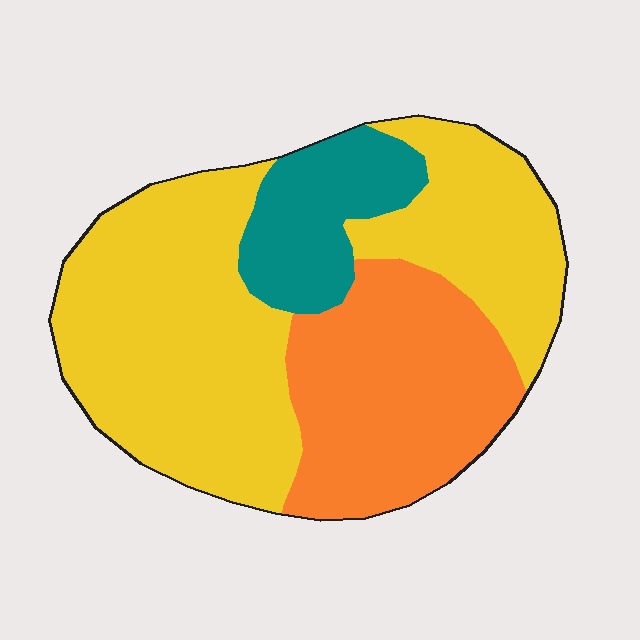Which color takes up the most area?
Yellow, at roughly 55%.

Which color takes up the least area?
Teal, at roughly 15%.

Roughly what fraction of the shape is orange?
Orange takes up between a quarter and a half of the shape.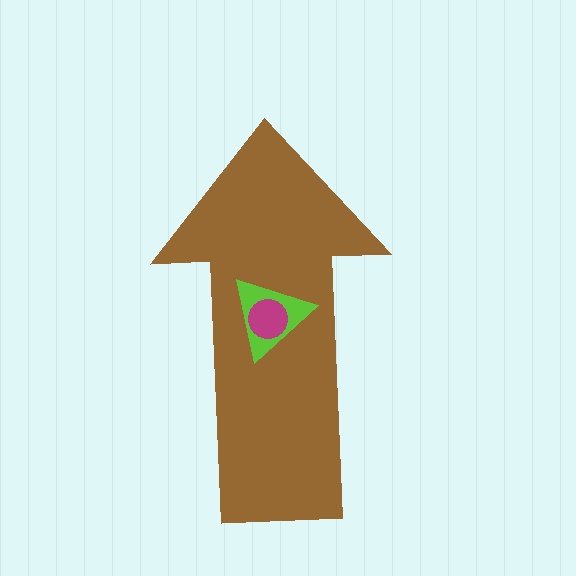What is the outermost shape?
The brown arrow.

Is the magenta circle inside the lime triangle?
Yes.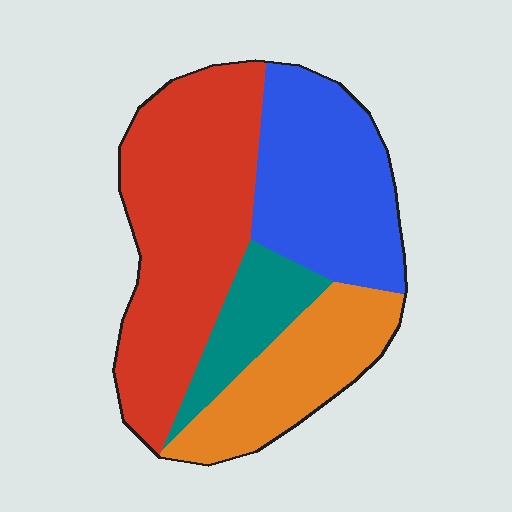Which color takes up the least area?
Teal, at roughly 10%.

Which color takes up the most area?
Red, at roughly 40%.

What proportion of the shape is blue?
Blue covers roughly 30% of the shape.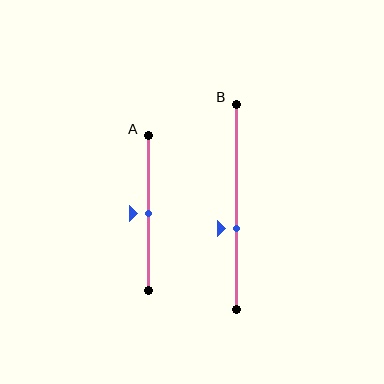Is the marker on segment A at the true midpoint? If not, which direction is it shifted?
Yes, the marker on segment A is at the true midpoint.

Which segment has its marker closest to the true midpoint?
Segment A has its marker closest to the true midpoint.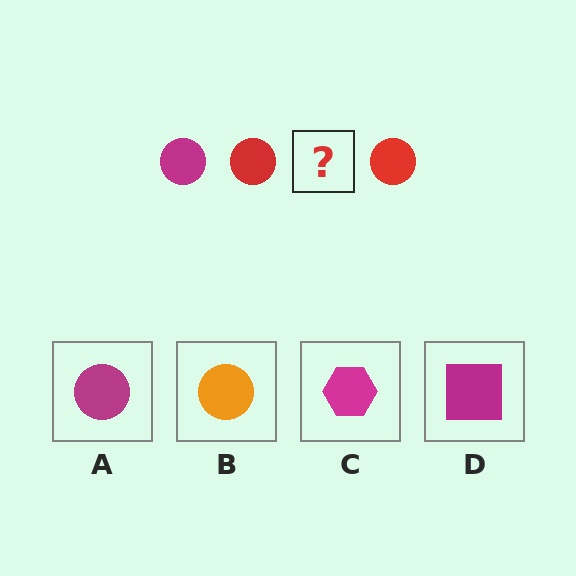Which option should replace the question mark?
Option A.